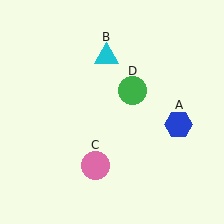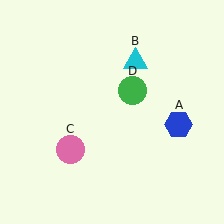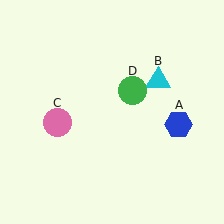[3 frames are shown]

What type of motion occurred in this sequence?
The cyan triangle (object B), pink circle (object C) rotated clockwise around the center of the scene.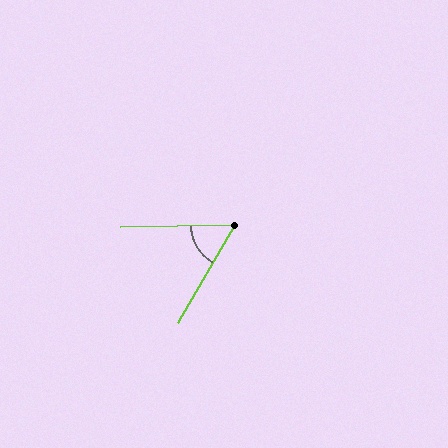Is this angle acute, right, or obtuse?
It is acute.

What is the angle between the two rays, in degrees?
Approximately 59 degrees.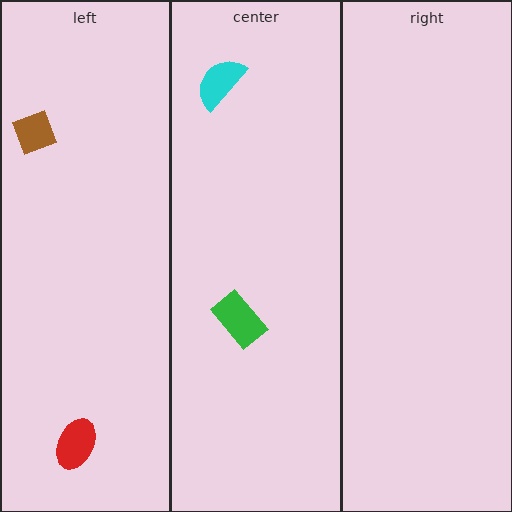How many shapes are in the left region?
2.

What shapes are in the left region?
The brown diamond, the red ellipse.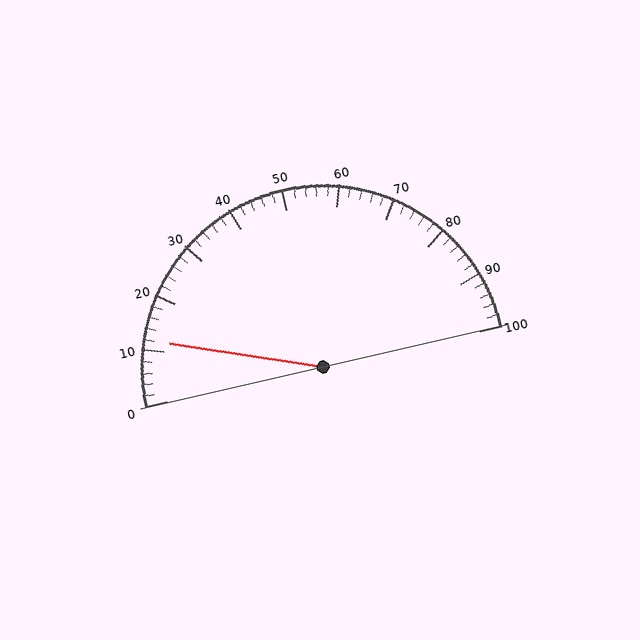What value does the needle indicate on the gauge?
The needle indicates approximately 12.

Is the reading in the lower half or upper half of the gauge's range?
The reading is in the lower half of the range (0 to 100).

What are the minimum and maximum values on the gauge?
The gauge ranges from 0 to 100.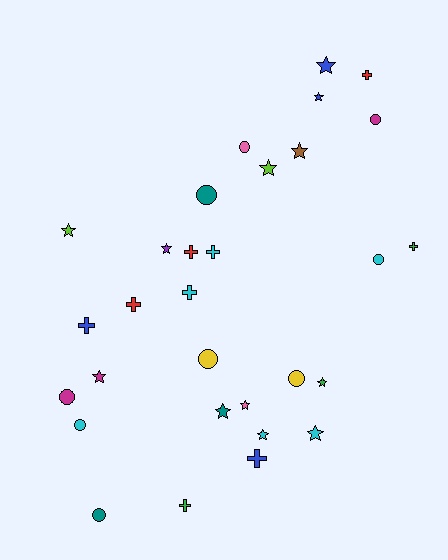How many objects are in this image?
There are 30 objects.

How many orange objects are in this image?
There are no orange objects.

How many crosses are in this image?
There are 9 crosses.